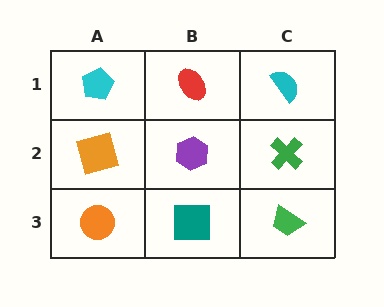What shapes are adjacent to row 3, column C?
A green cross (row 2, column C), a teal square (row 3, column B).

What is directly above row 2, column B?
A red ellipse.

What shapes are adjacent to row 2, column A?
A cyan pentagon (row 1, column A), an orange circle (row 3, column A), a purple hexagon (row 2, column B).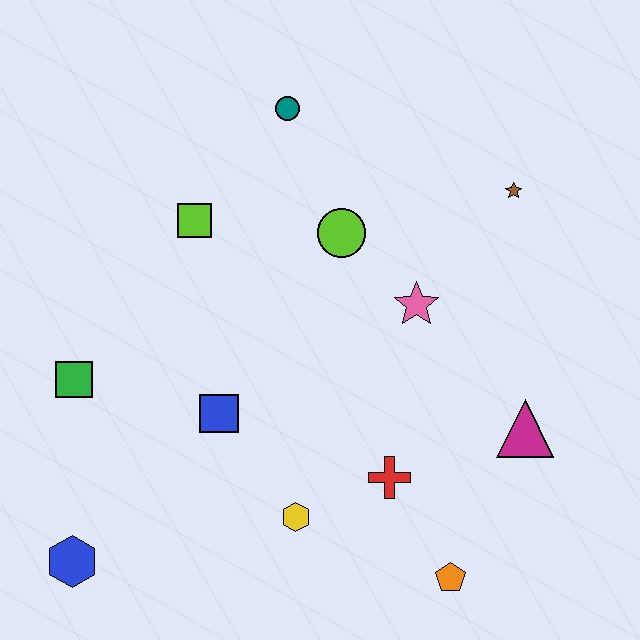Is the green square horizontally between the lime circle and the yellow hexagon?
No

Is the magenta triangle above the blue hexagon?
Yes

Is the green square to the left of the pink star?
Yes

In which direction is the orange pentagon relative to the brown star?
The orange pentagon is below the brown star.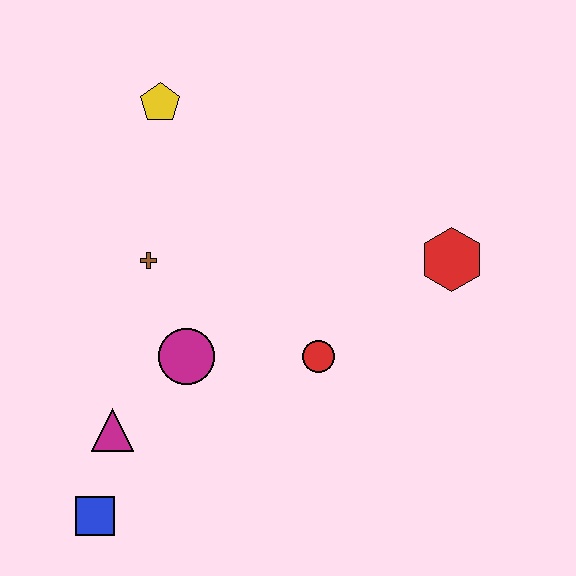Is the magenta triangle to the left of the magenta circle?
Yes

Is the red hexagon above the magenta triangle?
Yes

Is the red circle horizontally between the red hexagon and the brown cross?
Yes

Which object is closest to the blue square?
The magenta triangle is closest to the blue square.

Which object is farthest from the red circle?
The yellow pentagon is farthest from the red circle.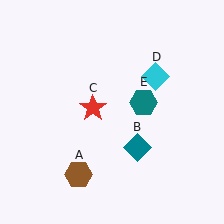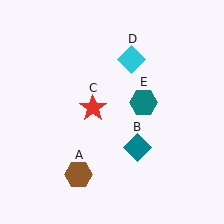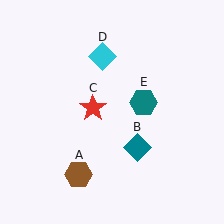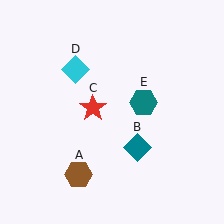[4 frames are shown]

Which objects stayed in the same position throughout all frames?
Brown hexagon (object A) and teal diamond (object B) and red star (object C) and teal hexagon (object E) remained stationary.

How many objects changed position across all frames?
1 object changed position: cyan diamond (object D).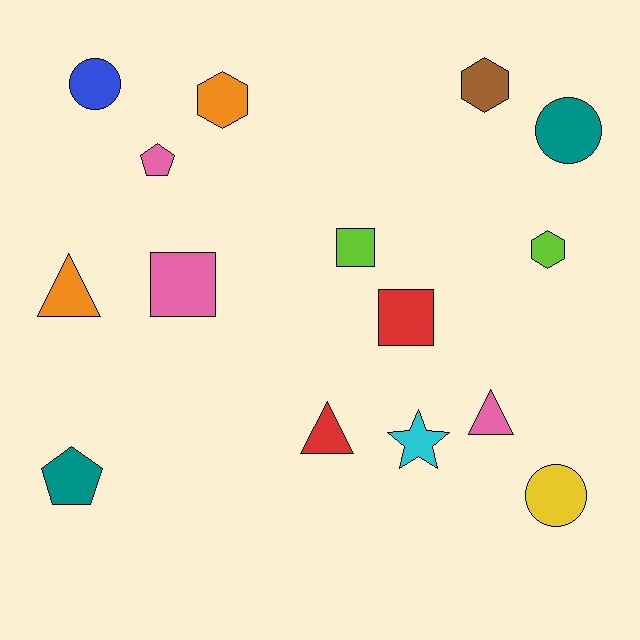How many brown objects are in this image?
There is 1 brown object.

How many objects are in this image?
There are 15 objects.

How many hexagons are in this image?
There are 3 hexagons.